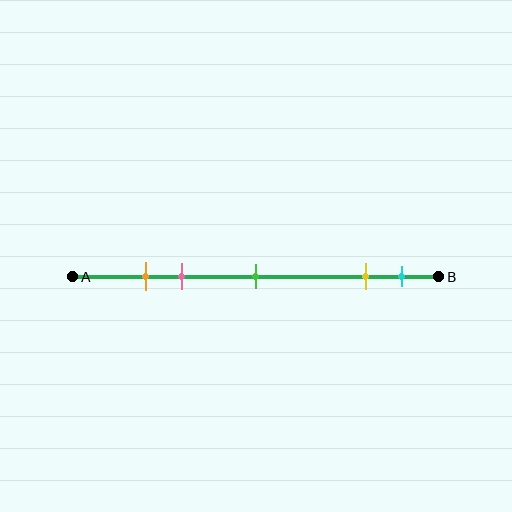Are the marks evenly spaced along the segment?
No, the marks are not evenly spaced.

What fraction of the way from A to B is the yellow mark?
The yellow mark is approximately 80% (0.8) of the way from A to B.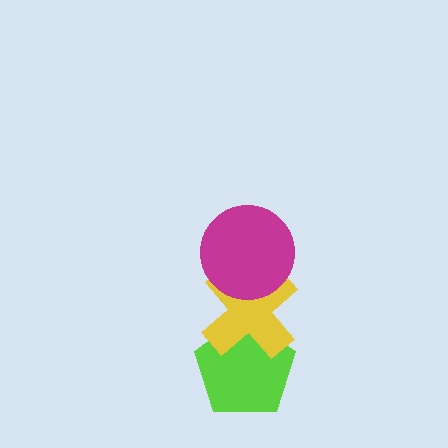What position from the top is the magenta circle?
The magenta circle is 1st from the top.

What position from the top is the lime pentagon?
The lime pentagon is 3rd from the top.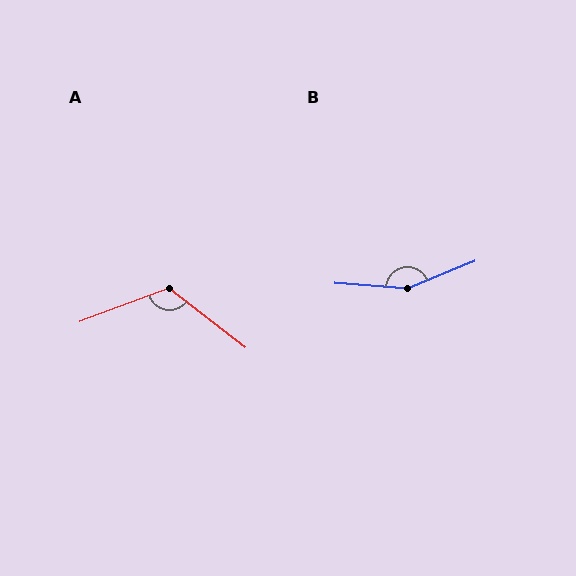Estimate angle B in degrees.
Approximately 153 degrees.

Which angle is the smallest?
A, at approximately 121 degrees.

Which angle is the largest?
B, at approximately 153 degrees.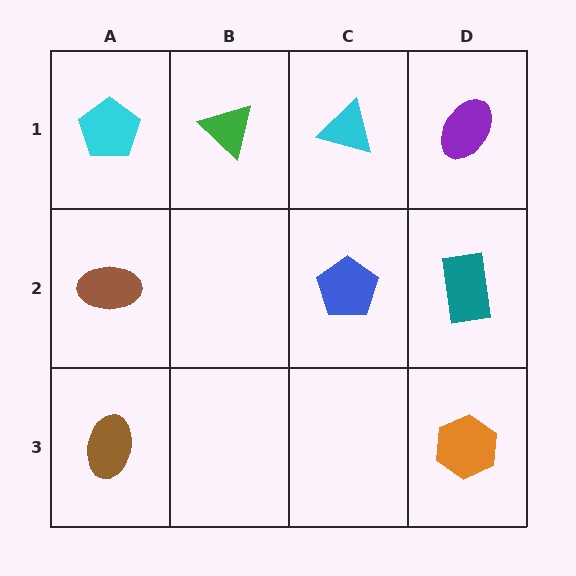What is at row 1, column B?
A green triangle.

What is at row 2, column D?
A teal rectangle.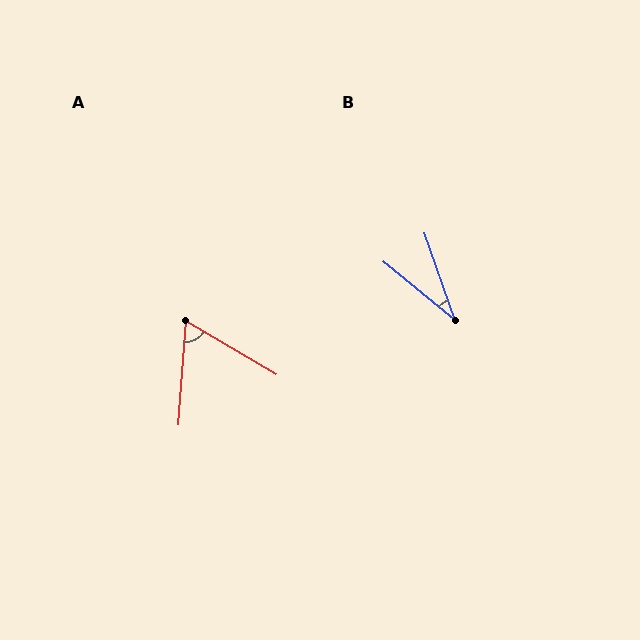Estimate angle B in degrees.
Approximately 31 degrees.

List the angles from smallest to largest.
B (31°), A (64°).